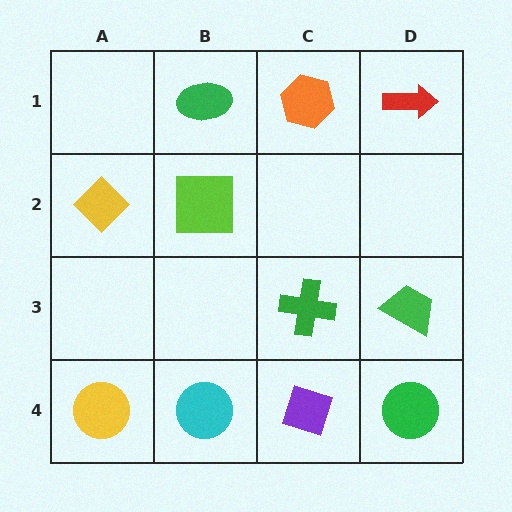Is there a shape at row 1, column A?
No, that cell is empty.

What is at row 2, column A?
A yellow diamond.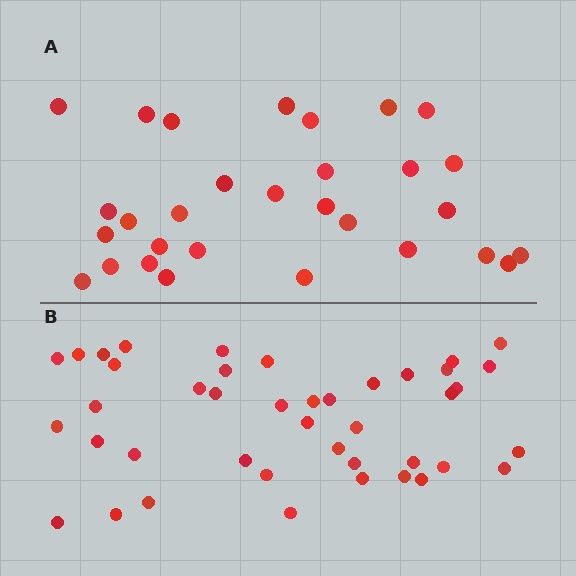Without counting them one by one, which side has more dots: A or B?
Region B (the bottom region) has more dots.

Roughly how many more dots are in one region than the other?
Region B has roughly 12 or so more dots than region A.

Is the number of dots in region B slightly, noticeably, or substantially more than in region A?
Region B has noticeably more, but not dramatically so. The ratio is roughly 1.4 to 1.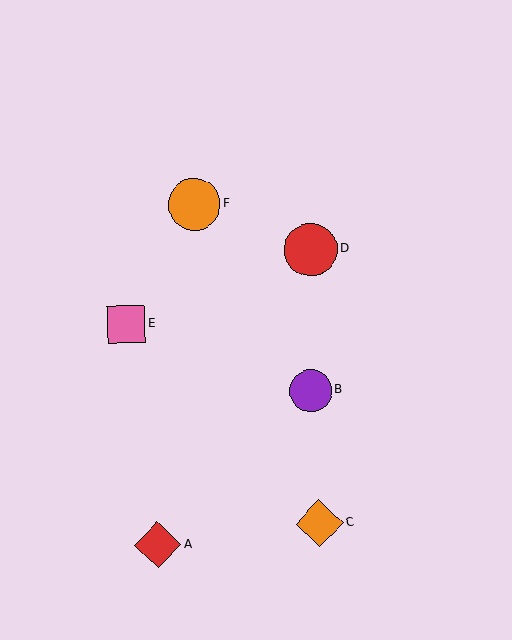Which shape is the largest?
The red circle (labeled D) is the largest.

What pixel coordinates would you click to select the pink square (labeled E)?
Click at (126, 324) to select the pink square E.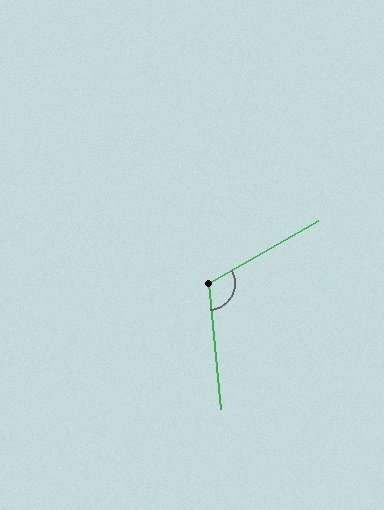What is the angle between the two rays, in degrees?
Approximately 115 degrees.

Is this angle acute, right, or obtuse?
It is obtuse.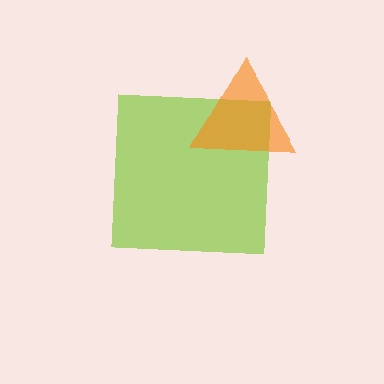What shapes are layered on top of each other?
The layered shapes are: a lime square, an orange triangle.